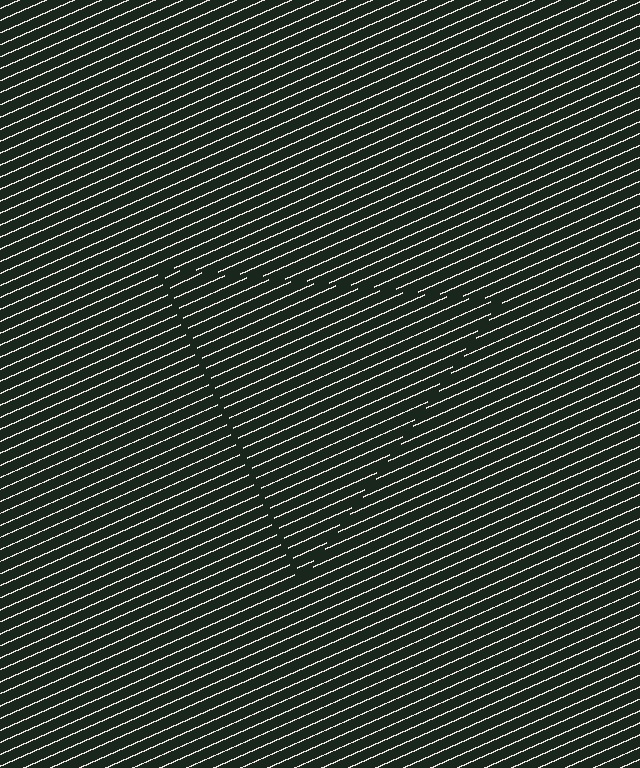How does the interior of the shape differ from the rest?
The interior of the shape contains the same grating, shifted by half a period — the contour is defined by the phase discontinuity where line-ends from the inner and outer gratings abut.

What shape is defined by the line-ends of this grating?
An illusory triangle. The interior of the shape contains the same grating, shifted by half a period — the contour is defined by the phase discontinuity where line-ends from the inner and outer gratings abut.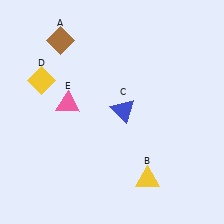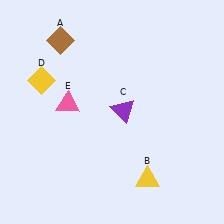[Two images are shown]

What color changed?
The triangle (C) changed from blue in Image 1 to purple in Image 2.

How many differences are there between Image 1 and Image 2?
There is 1 difference between the two images.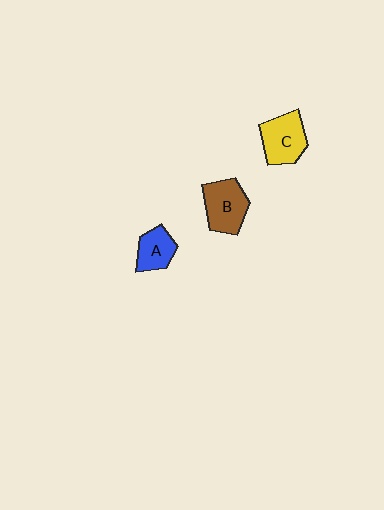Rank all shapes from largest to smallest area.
From largest to smallest: B (brown), C (yellow), A (blue).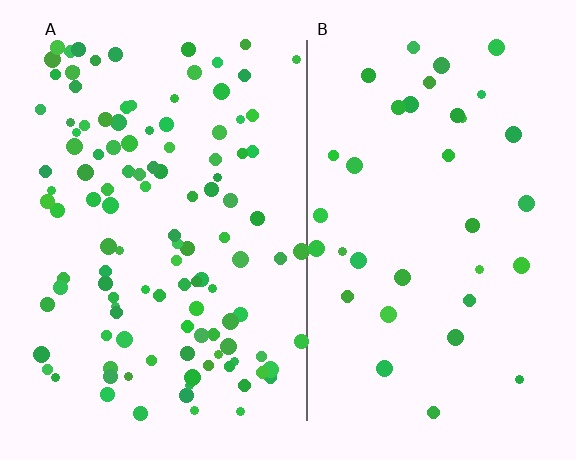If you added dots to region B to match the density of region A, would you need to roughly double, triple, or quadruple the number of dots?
Approximately triple.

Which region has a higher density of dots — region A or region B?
A (the left).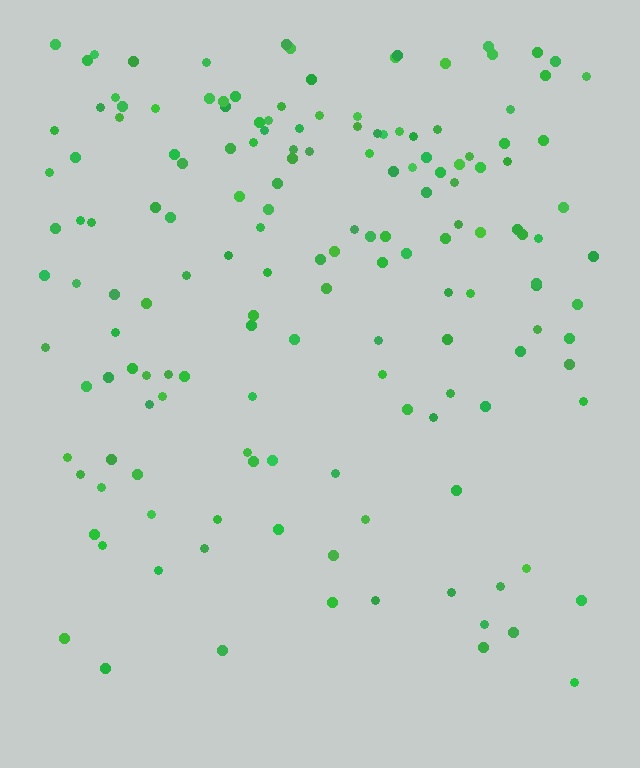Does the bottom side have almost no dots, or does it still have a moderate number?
Still a moderate number, just noticeably fewer than the top.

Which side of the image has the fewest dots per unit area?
The bottom.